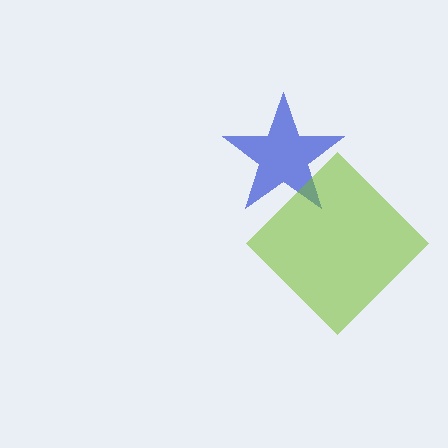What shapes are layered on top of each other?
The layered shapes are: a blue star, a lime diamond.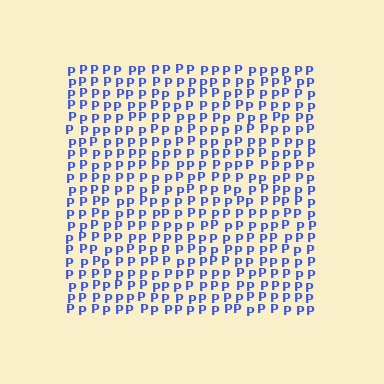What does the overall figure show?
The overall figure shows a square.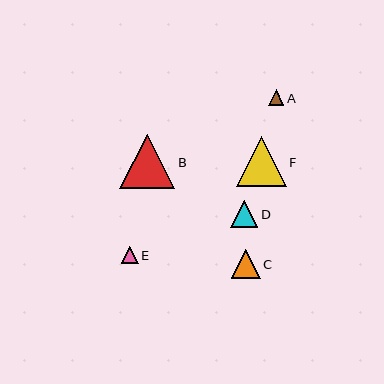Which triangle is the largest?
Triangle B is the largest with a size of approximately 55 pixels.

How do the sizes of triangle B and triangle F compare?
Triangle B and triangle F are approximately the same size.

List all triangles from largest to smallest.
From largest to smallest: B, F, C, D, E, A.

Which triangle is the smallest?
Triangle A is the smallest with a size of approximately 15 pixels.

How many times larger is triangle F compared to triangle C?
Triangle F is approximately 1.7 times the size of triangle C.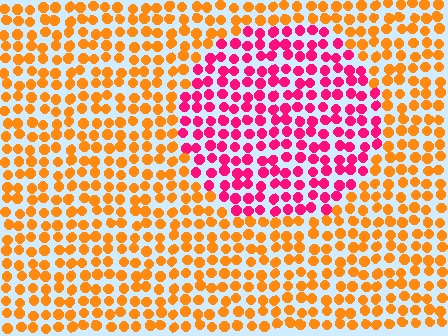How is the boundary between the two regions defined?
The boundary is defined purely by a slight shift in hue (about 58 degrees). Spacing, size, and orientation are identical on both sides.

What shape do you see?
I see a circle.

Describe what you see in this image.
The image is filled with small orange elements in a uniform arrangement. A circle-shaped region is visible where the elements are tinted to a slightly different hue, forming a subtle color boundary.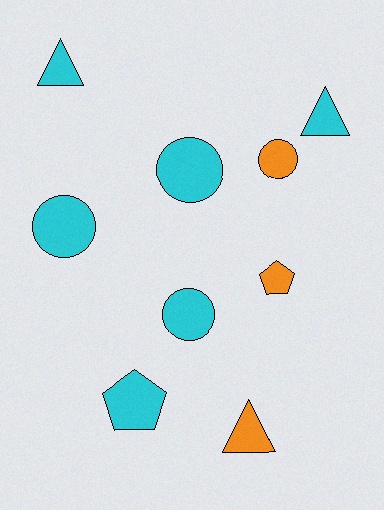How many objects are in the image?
There are 9 objects.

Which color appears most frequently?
Cyan, with 6 objects.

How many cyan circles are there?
There are 3 cyan circles.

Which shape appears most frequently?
Circle, with 4 objects.